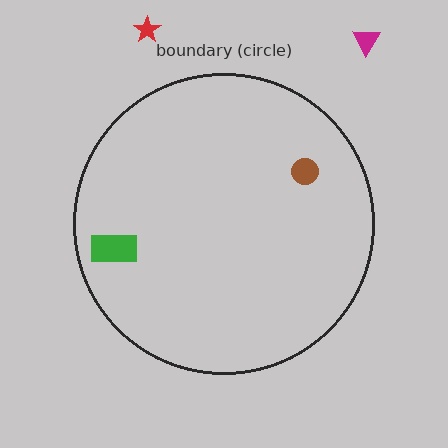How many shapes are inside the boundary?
2 inside, 2 outside.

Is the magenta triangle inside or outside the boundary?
Outside.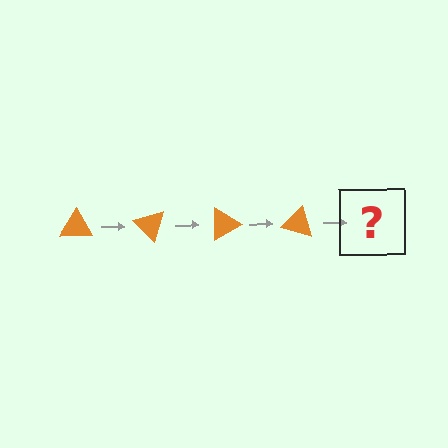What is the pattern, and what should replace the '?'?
The pattern is that the triangle rotates 45 degrees each step. The '?' should be an orange triangle rotated 180 degrees.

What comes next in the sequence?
The next element should be an orange triangle rotated 180 degrees.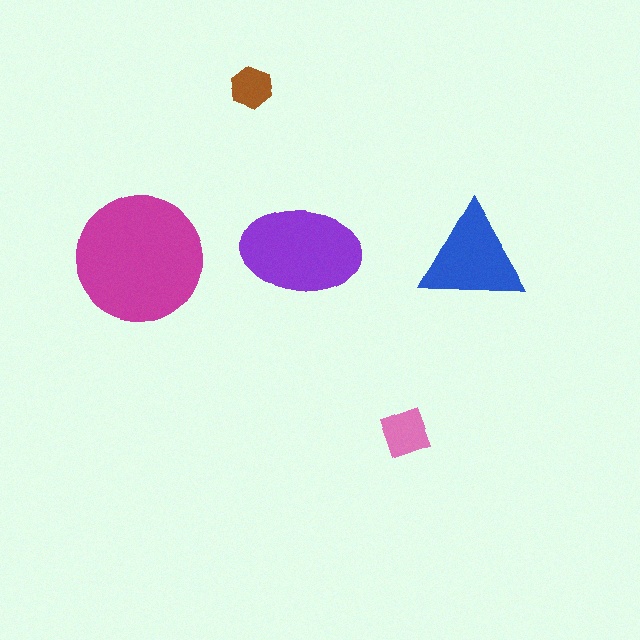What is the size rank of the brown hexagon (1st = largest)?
5th.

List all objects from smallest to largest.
The brown hexagon, the pink diamond, the blue triangle, the purple ellipse, the magenta circle.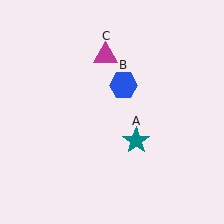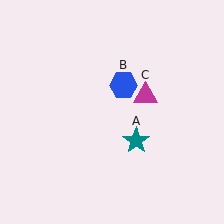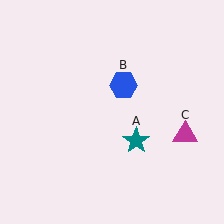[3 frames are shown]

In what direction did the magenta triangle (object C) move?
The magenta triangle (object C) moved down and to the right.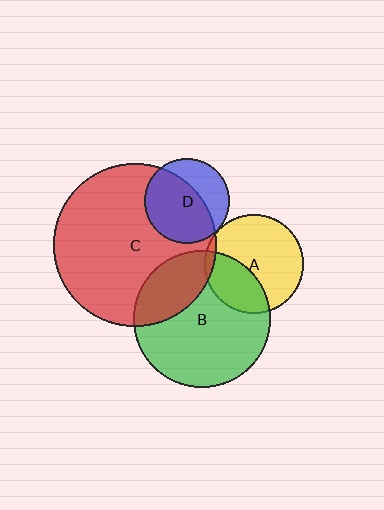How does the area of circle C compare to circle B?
Approximately 1.4 times.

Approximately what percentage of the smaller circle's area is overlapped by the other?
Approximately 25%.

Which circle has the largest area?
Circle C (red).